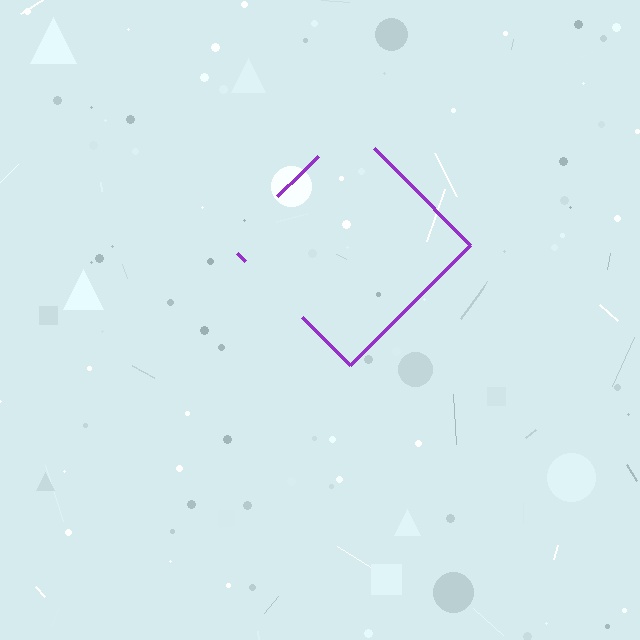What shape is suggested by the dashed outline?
The dashed outline suggests a diamond.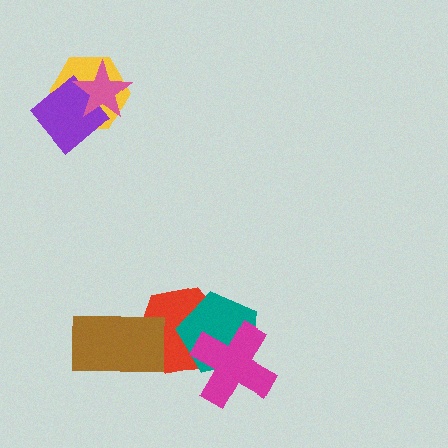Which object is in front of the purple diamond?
The pink star is in front of the purple diamond.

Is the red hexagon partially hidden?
Yes, it is partially covered by another shape.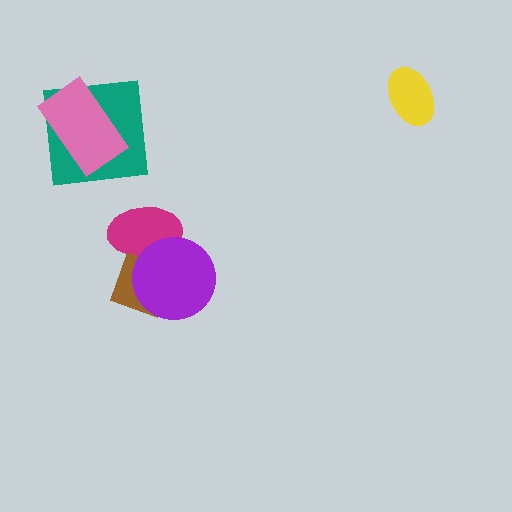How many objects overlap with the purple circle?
2 objects overlap with the purple circle.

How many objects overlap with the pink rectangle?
1 object overlaps with the pink rectangle.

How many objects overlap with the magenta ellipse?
2 objects overlap with the magenta ellipse.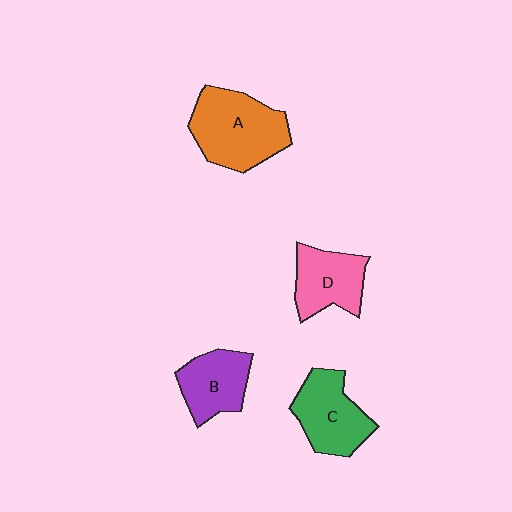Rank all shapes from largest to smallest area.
From largest to smallest: A (orange), C (green), D (pink), B (purple).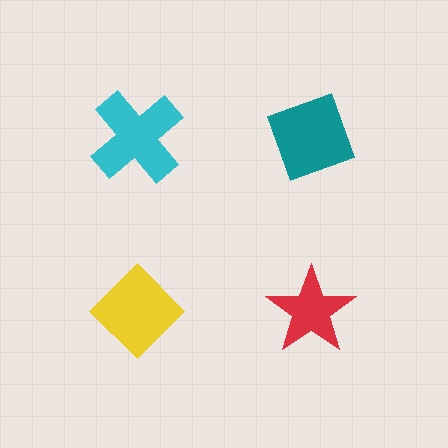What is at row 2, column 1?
A yellow diamond.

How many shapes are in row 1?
2 shapes.